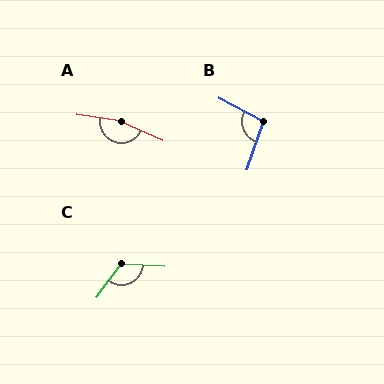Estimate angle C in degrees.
Approximately 124 degrees.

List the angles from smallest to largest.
B (99°), C (124°), A (165°).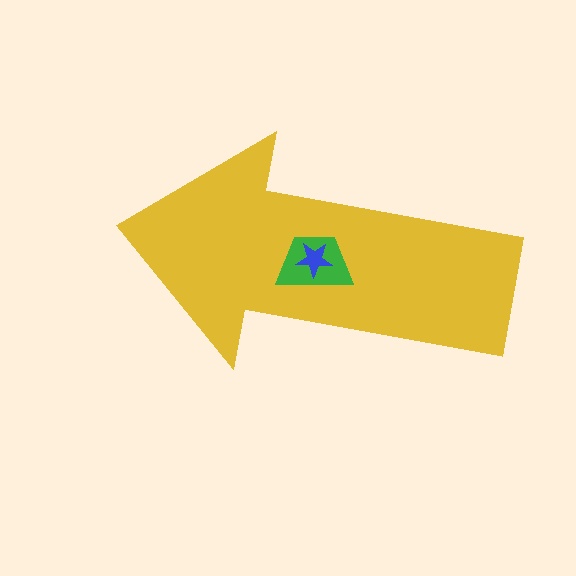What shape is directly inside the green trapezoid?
The blue star.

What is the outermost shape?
The yellow arrow.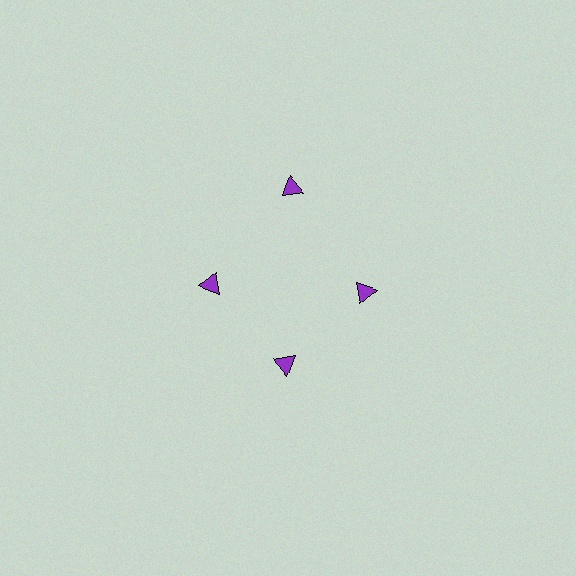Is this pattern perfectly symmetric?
No. The 4 purple triangles are arranged in a ring, but one element near the 12 o'clock position is pushed outward from the center, breaking the 4-fold rotational symmetry.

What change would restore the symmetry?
The symmetry would be restored by moving it inward, back onto the ring so that all 4 triangles sit at equal angles and equal distance from the center.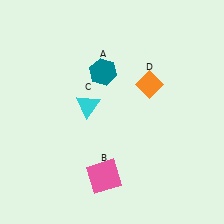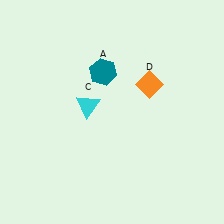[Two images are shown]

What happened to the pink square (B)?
The pink square (B) was removed in Image 2. It was in the bottom-left area of Image 1.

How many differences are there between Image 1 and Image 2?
There is 1 difference between the two images.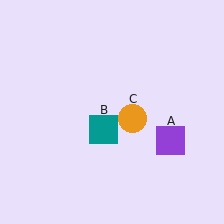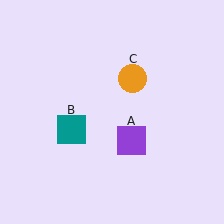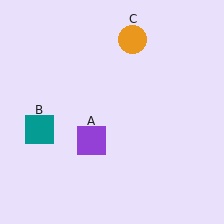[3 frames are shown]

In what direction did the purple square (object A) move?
The purple square (object A) moved left.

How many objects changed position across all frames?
3 objects changed position: purple square (object A), teal square (object B), orange circle (object C).